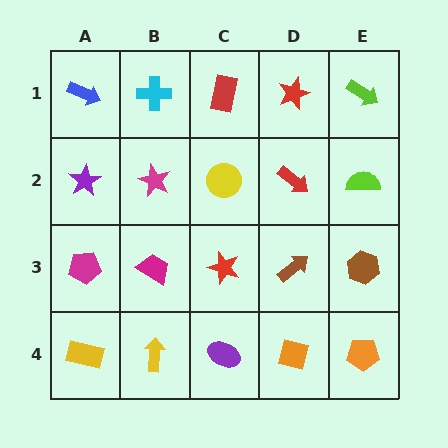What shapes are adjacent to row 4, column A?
A magenta pentagon (row 3, column A), a yellow arrow (row 4, column B).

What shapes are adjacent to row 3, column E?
A lime semicircle (row 2, column E), an orange pentagon (row 4, column E), a brown arrow (row 3, column D).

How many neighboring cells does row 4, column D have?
3.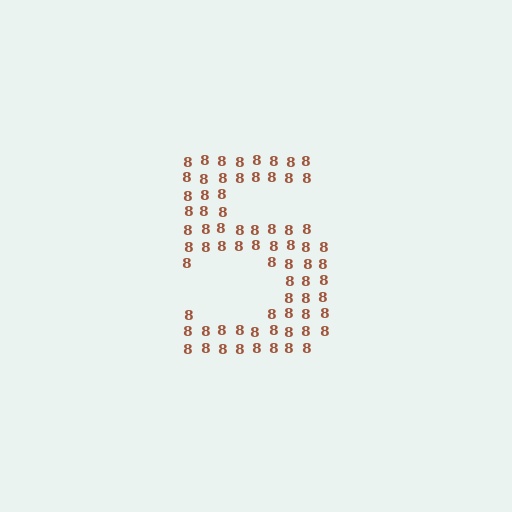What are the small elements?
The small elements are digit 8's.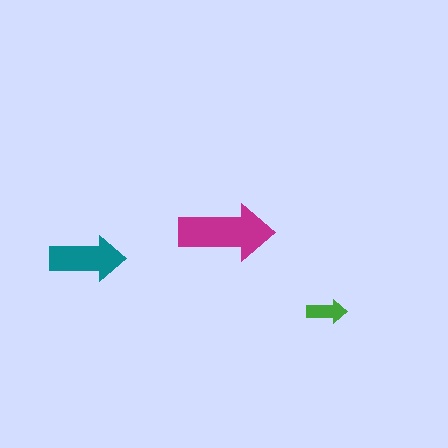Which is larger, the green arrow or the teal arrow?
The teal one.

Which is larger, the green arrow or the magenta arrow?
The magenta one.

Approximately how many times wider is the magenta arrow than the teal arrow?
About 1.5 times wider.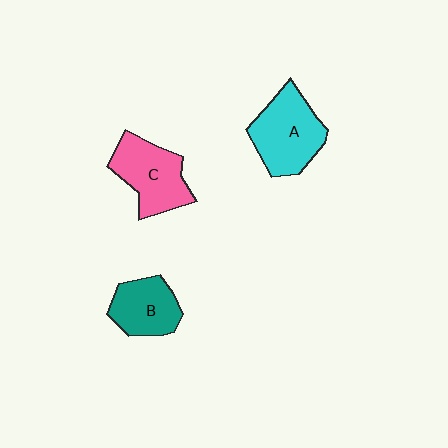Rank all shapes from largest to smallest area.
From largest to smallest: A (cyan), C (pink), B (teal).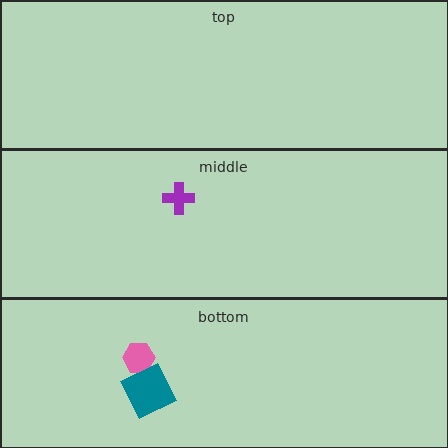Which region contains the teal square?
The bottom region.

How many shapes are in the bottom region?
2.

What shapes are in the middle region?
The purple cross.